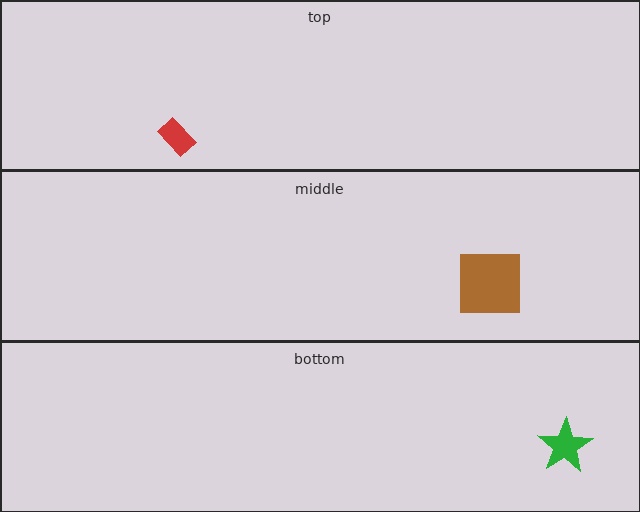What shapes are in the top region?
The red rectangle.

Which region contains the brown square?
The middle region.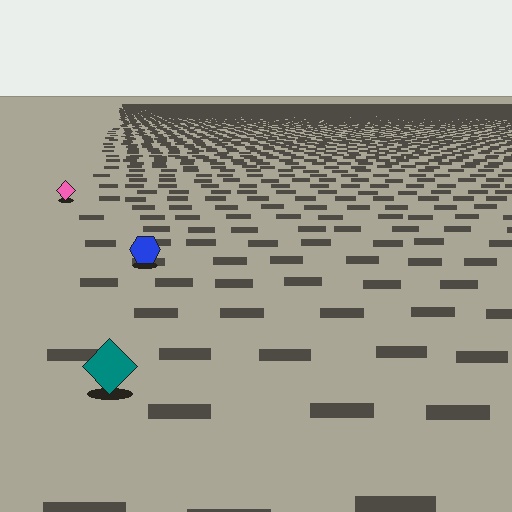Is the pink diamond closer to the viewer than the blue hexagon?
No. The blue hexagon is closer — you can tell from the texture gradient: the ground texture is coarser near it.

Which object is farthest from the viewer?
The pink diamond is farthest from the viewer. It appears smaller and the ground texture around it is denser.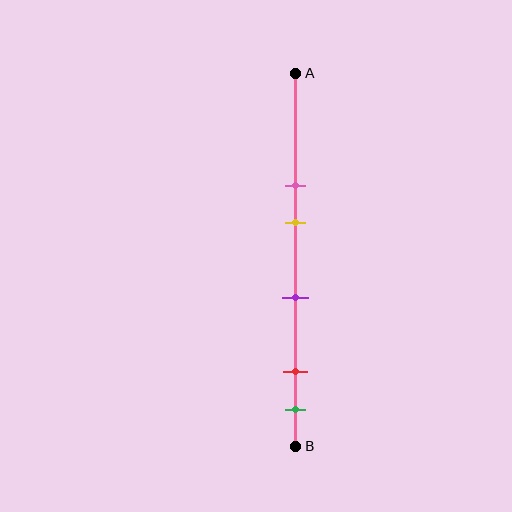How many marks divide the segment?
There are 5 marks dividing the segment.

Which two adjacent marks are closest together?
The red and green marks are the closest adjacent pair.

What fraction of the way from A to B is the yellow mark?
The yellow mark is approximately 40% (0.4) of the way from A to B.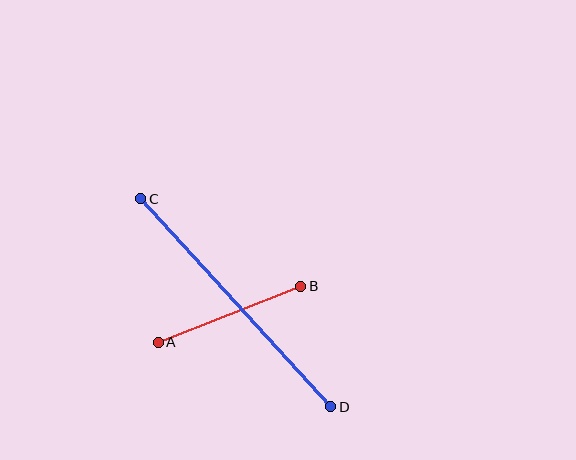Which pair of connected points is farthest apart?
Points C and D are farthest apart.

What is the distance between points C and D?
The distance is approximately 282 pixels.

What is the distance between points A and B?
The distance is approximately 153 pixels.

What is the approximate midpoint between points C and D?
The midpoint is at approximately (236, 303) pixels.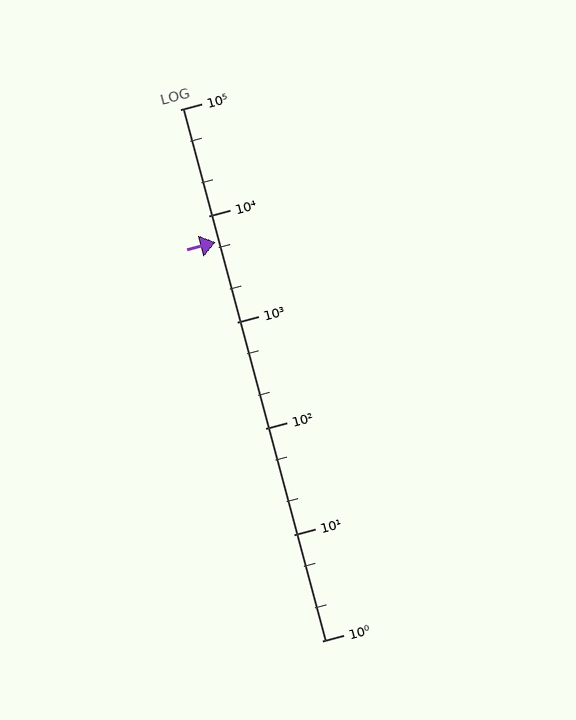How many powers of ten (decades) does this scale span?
The scale spans 5 decades, from 1 to 100000.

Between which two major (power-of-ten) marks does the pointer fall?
The pointer is between 1000 and 10000.